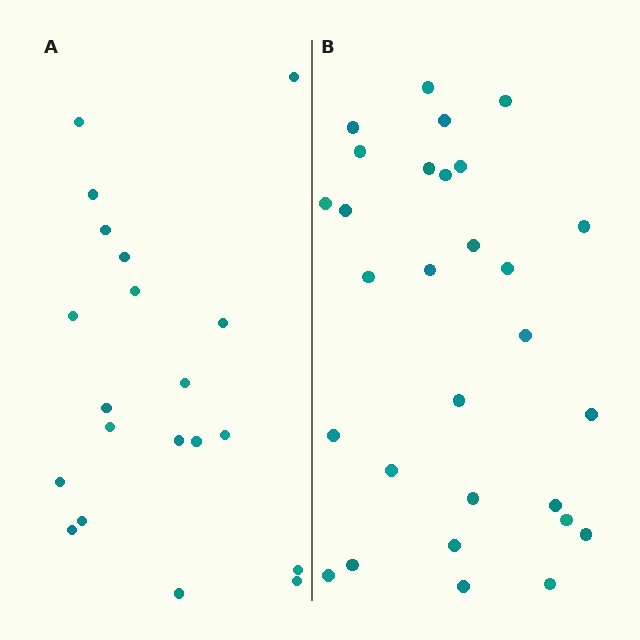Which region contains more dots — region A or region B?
Region B (the right region) has more dots.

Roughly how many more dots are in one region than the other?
Region B has roughly 8 or so more dots than region A.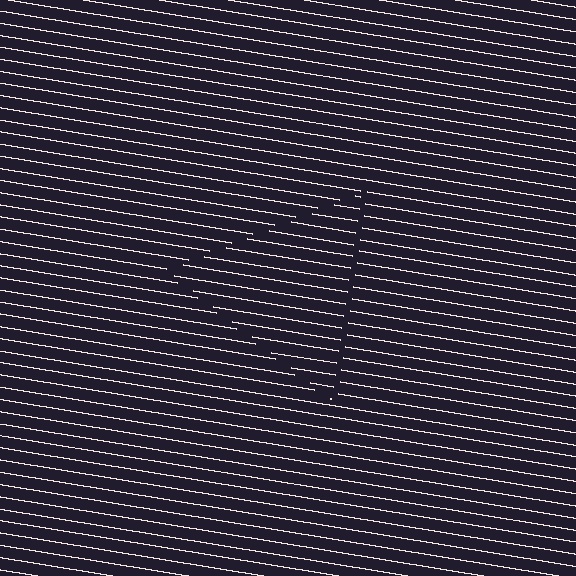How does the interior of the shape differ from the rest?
The interior of the shape contains the same grating, shifted by half a period — the contour is defined by the phase discontinuity where line-ends from the inner and outer gratings abut.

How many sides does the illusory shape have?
3 sides — the line-ends trace a triangle.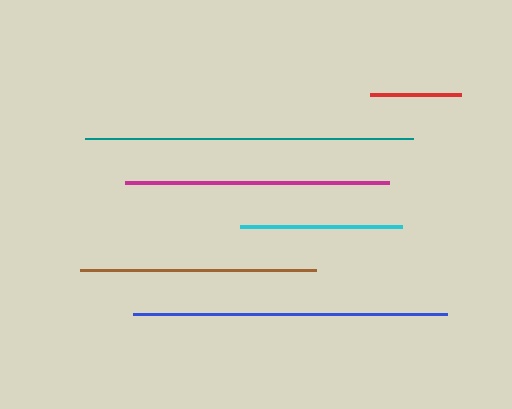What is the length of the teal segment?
The teal segment is approximately 329 pixels long.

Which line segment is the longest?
The teal line is the longest at approximately 329 pixels.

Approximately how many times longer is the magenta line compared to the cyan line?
The magenta line is approximately 1.6 times the length of the cyan line.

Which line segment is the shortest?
The red line is the shortest at approximately 92 pixels.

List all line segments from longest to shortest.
From longest to shortest: teal, blue, magenta, brown, cyan, red.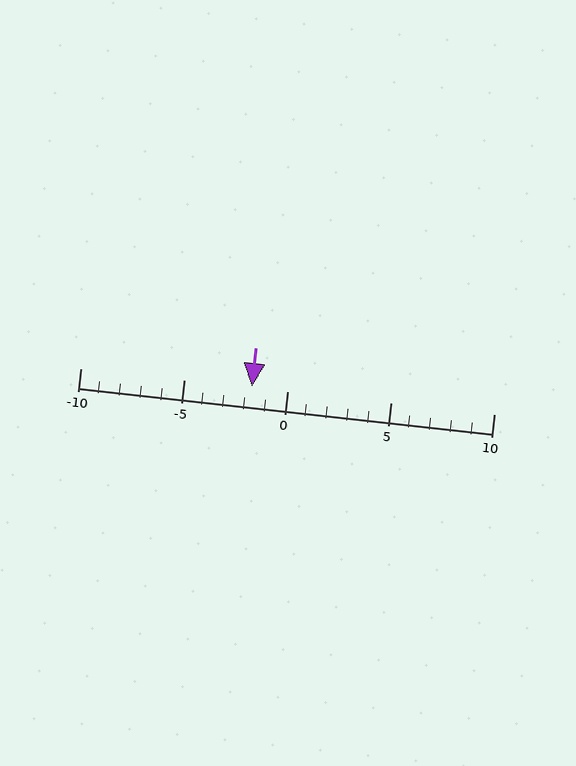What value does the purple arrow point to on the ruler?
The purple arrow points to approximately -2.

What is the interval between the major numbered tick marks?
The major tick marks are spaced 5 units apart.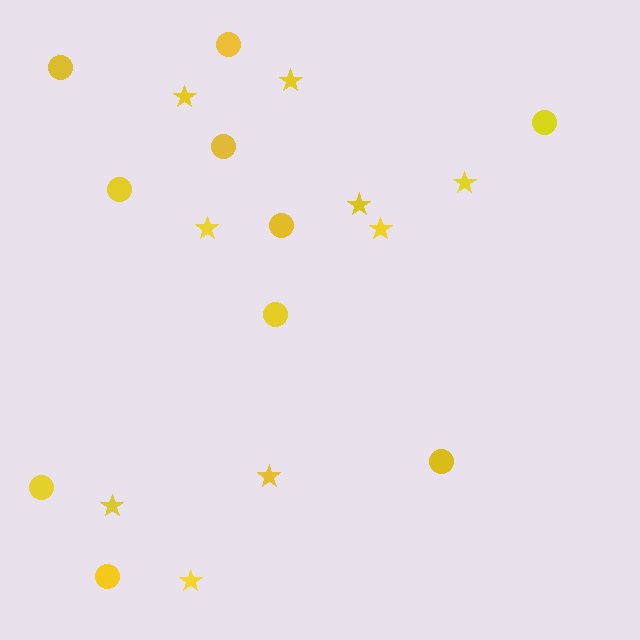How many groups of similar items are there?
There are 2 groups: one group of circles (10) and one group of stars (9).